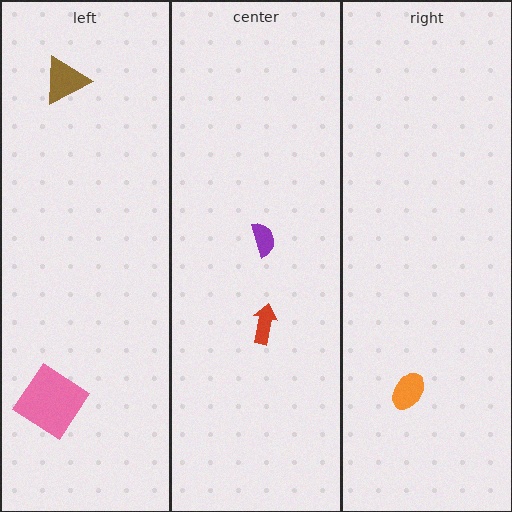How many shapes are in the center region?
2.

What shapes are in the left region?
The pink diamond, the brown triangle.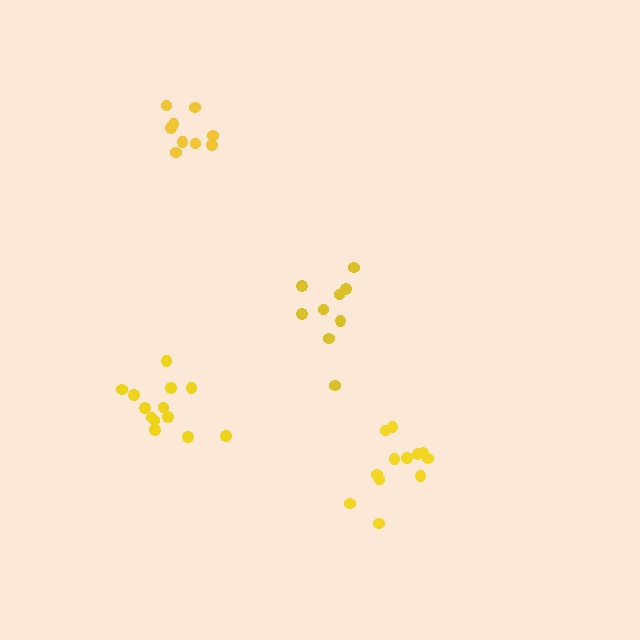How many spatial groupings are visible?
There are 4 spatial groupings.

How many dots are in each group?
Group 1: 13 dots, Group 2: 12 dots, Group 3: 9 dots, Group 4: 9 dots (43 total).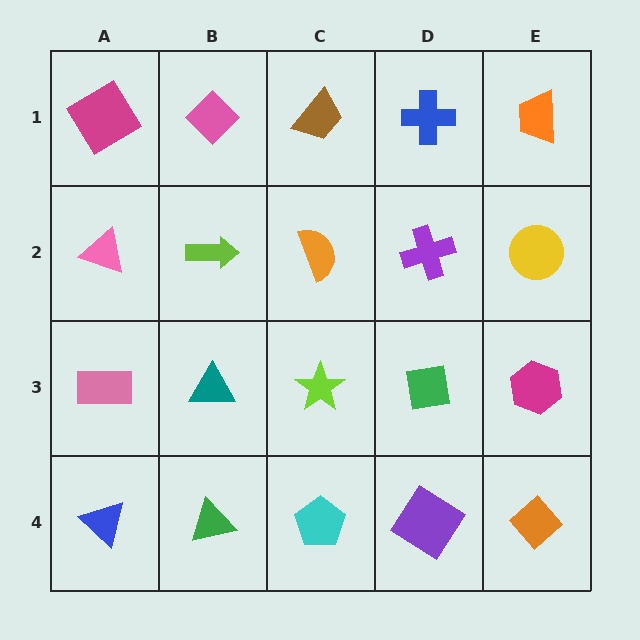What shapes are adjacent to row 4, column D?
A green square (row 3, column D), a cyan pentagon (row 4, column C), an orange diamond (row 4, column E).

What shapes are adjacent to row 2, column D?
A blue cross (row 1, column D), a green square (row 3, column D), an orange semicircle (row 2, column C), a yellow circle (row 2, column E).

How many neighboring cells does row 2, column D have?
4.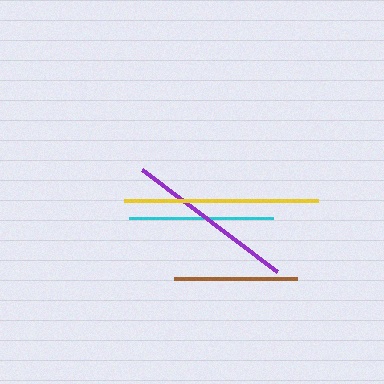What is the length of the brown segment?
The brown segment is approximately 123 pixels long.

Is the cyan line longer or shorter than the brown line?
The cyan line is longer than the brown line.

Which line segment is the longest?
The yellow line is the longest at approximately 195 pixels.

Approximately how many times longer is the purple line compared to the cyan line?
The purple line is approximately 1.2 times the length of the cyan line.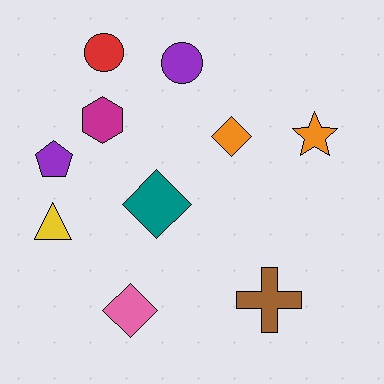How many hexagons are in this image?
There is 1 hexagon.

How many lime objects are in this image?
There are no lime objects.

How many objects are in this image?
There are 10 objects.